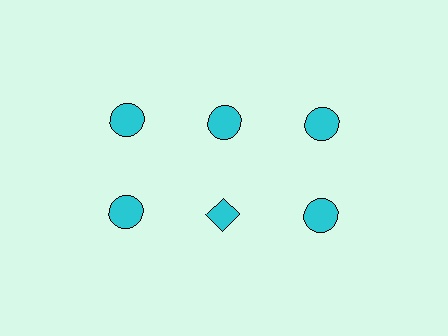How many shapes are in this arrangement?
There are 6 shapes arranged in a grid pattern.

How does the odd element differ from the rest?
It has a different shape: diamond instead of circle.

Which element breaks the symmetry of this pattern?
The cyan diamond in the second row, second from left column breaks the symmetry. All other shapes are cyan circles.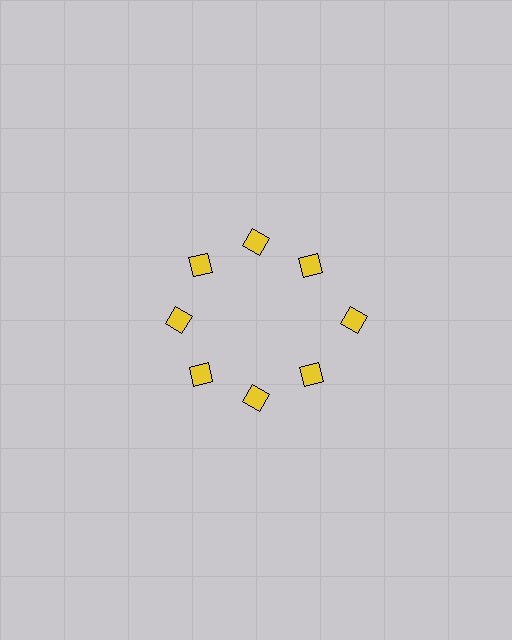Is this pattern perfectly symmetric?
No. The 8 yellow diamonds are arranged in a ring, but one element near the 3 o'clock position is pushed outward from the center, breaking the 8-fold rotational symmetry.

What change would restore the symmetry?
The symmetry would be restored by moving it inward, back onto the ring so that all 8 diamonds sit at equal angles and equal distance from the center.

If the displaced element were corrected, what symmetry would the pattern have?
It would have 8-fold rotational symmetry — the pattern would map onto itself every 45 degrees.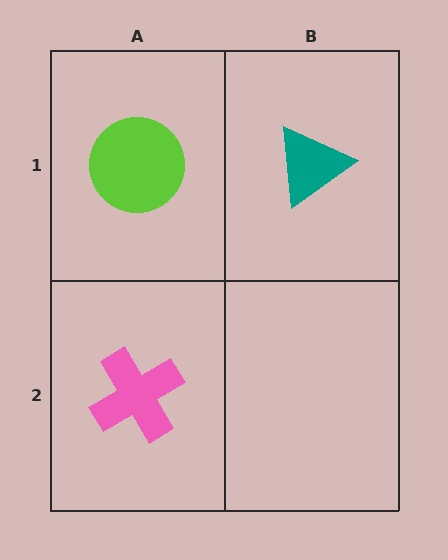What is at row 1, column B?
A teal triangle.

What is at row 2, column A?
A pink cross.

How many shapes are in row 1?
2 shapes.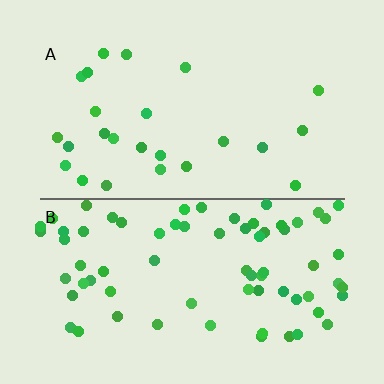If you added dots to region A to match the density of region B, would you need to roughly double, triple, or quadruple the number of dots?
Approximately triple.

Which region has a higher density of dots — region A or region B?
B (the bottom).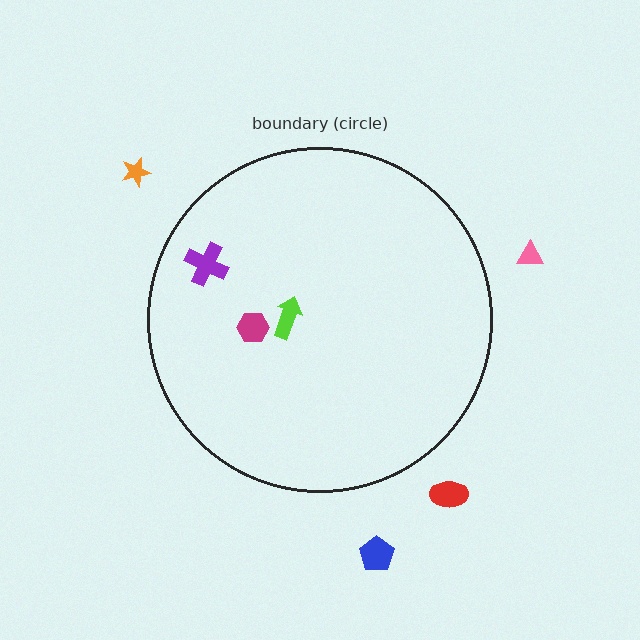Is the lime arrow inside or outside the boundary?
Inside.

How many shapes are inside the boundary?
3 inside, 4 outside.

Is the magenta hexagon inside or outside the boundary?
Inside.